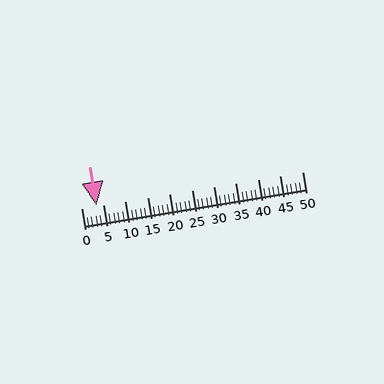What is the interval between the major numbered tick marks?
The major tick marks are spaced 5 units apart.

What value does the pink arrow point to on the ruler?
The pink arrow points to approximately 3.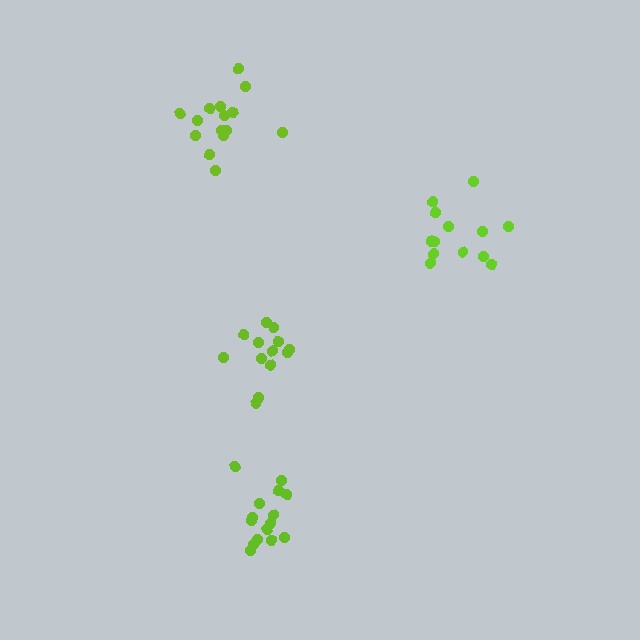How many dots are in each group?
Group 1: 15 dots, Group 2: 13 dots, Group 3: 13 dots, Group 4: 15 dots (56 total).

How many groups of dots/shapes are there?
There are 4 groups.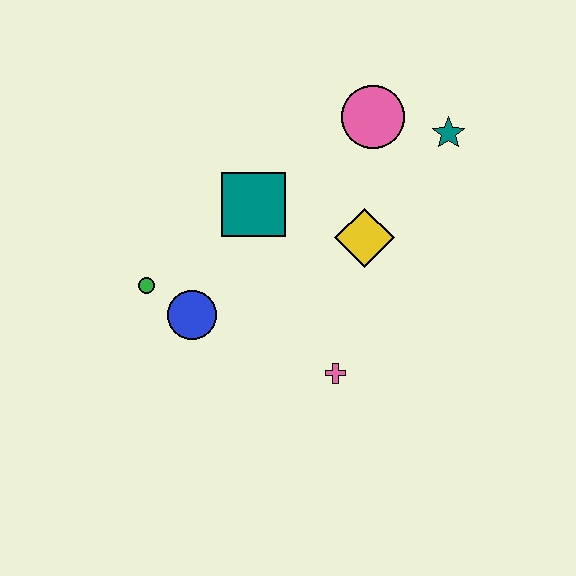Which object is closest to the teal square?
The yellow diamond is closest to the teal square.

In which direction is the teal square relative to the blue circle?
The teal square is above the blue circle.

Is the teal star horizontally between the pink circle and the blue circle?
No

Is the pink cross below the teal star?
Yes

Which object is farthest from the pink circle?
The green circle is farthest from the pink circle.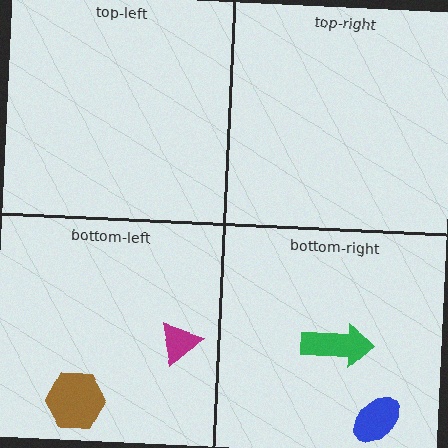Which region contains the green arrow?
The bottom-right region.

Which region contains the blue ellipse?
The bottom-right region.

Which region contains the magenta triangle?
The bottom-left region.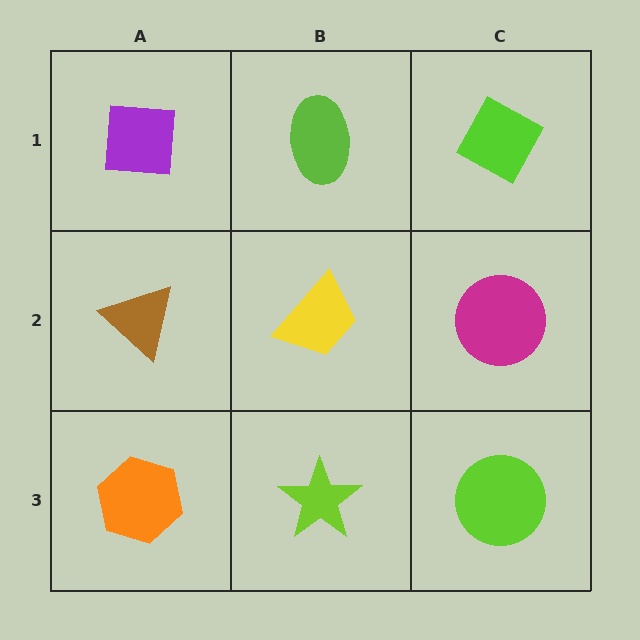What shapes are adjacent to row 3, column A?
A brown triangle (row 2, column A), a lime star (row 3, column B).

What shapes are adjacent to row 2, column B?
A lime ellipse (row 1, column B), a lime star (row 3, column B), a brown triangle (row 2, column A), a magenta circle (row 2, column C).